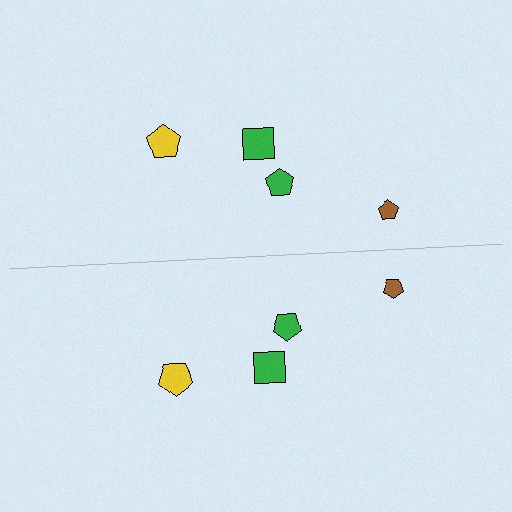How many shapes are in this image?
There are 8 shapes in this image.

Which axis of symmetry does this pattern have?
The pattern has a horizontal axis of symmetry running through the center of the image.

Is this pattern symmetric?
Yes, this pattern has bilateral (reflection) symmetry.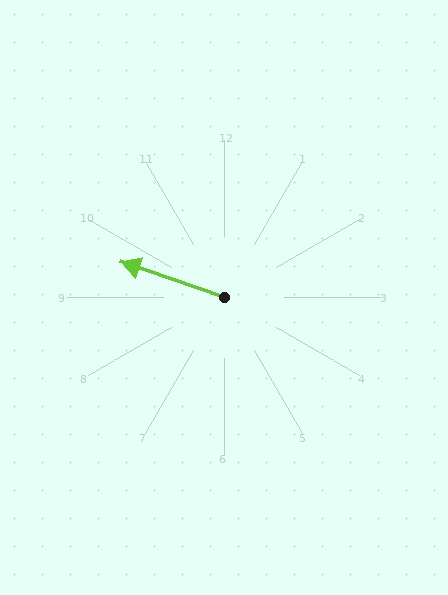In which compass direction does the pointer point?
West.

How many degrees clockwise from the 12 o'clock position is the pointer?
Approximately 289 degrees.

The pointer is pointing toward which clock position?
Roughly 10 o'clock.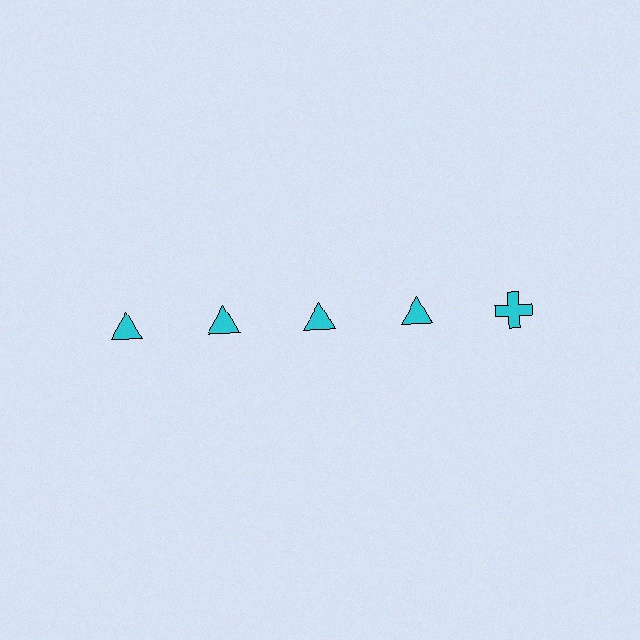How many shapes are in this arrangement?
There are 5 shapes arranged in a grid pattern.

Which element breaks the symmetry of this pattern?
The cyan cross in the top row, rightmost column breaks the symmetry. All other shapes are cyan triangles.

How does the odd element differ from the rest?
It has a different shape: cross instead of triangle.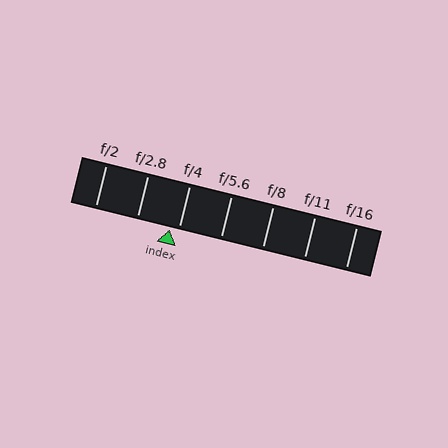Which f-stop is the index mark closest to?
The index mark is closest to f/4.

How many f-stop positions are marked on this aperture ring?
There are 7 f-stop positions marked.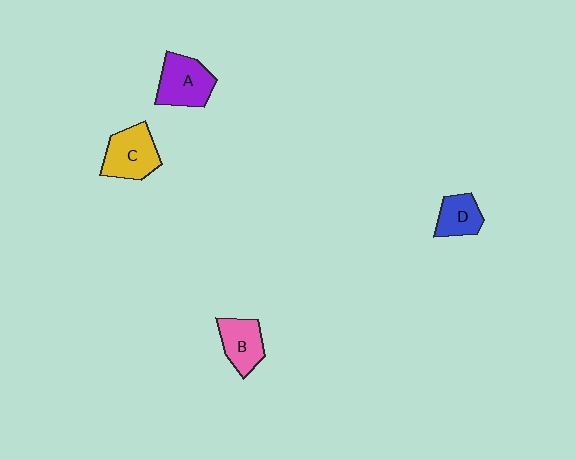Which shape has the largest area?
Shape C (yellow).